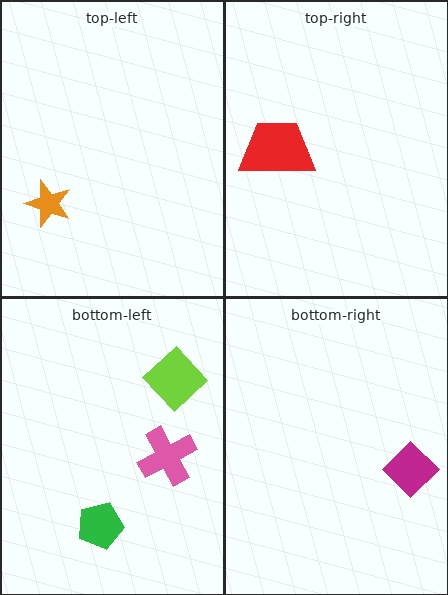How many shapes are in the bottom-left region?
3.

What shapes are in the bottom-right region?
The magenta diamond.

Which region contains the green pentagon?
The bottom-left region.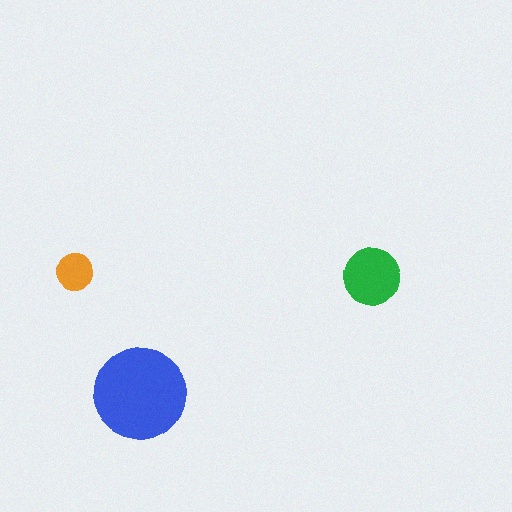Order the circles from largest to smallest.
the blue one, the green one, the orange one.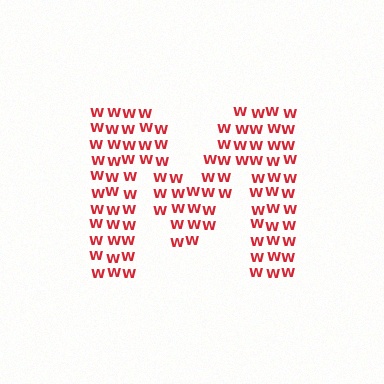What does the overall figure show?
The overall figure shows the letter M.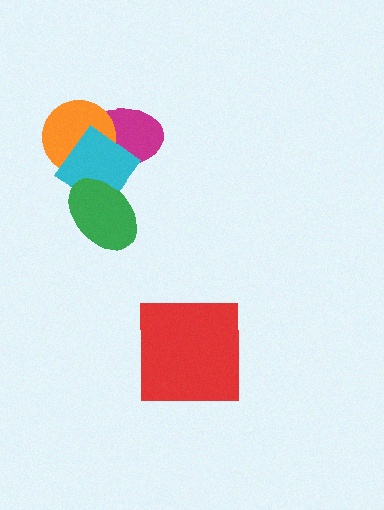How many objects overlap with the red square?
0 objects overlap with the red square.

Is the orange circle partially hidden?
Yes, it is partially covered by another shape.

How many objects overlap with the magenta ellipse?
3 objects overlap with the magenta ellipse.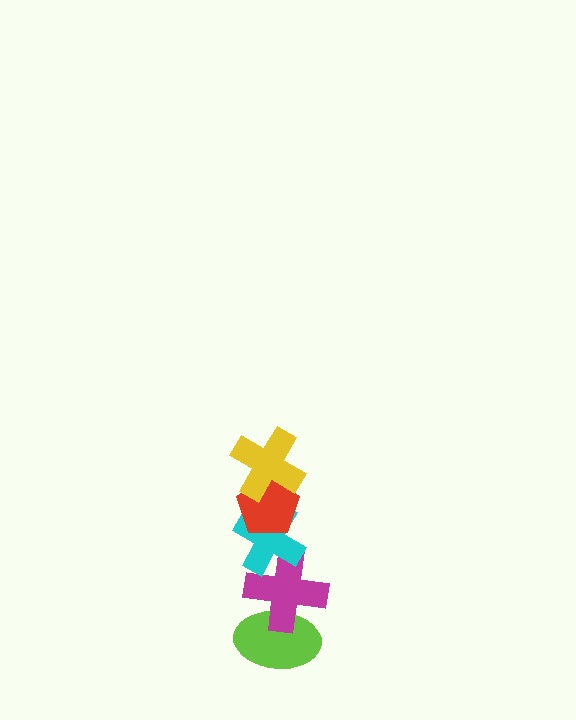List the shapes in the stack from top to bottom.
From top to bottom: the yellow cross, the red pentagon, the cyan cross, the magenta cross, the lime ellipse.